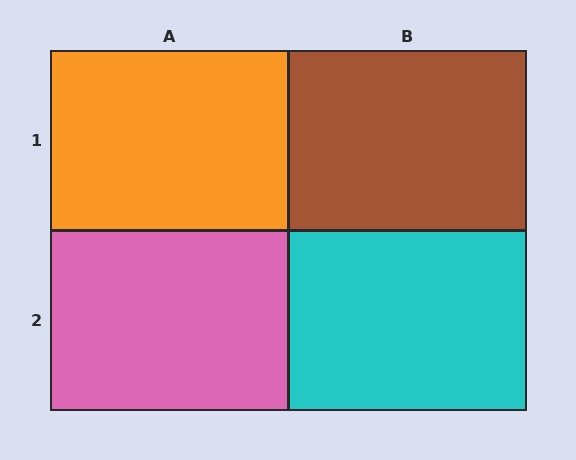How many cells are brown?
1 cell is brown.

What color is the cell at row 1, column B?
Brown.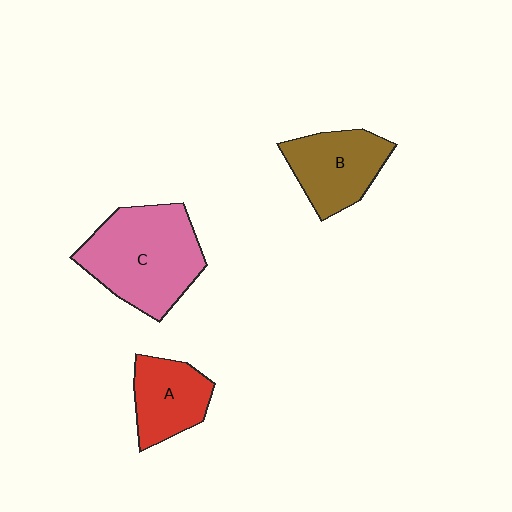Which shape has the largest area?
Shape C (pink).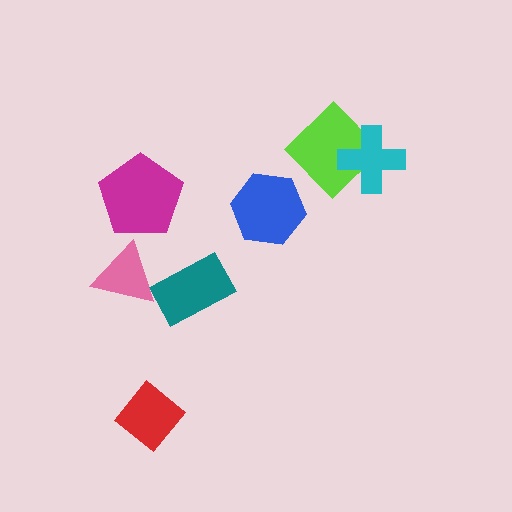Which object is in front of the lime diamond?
The cyan cross is in front of the lime diamond.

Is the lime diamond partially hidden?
Yes, it is partially covered by another shape.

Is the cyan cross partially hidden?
No, no other shape covers it.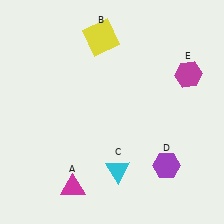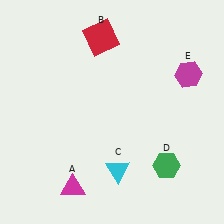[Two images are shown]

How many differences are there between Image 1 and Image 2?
There are 2 differences between the two images.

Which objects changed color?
B changed from yellow to red. D changed from purple to green.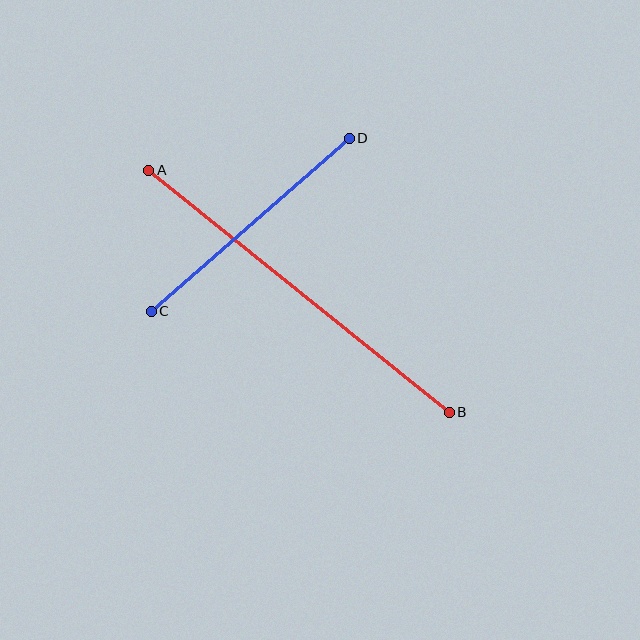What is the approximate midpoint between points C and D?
The midpoint is at approximately (250, 225) pixels.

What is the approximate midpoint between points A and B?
The midpoint is at approximately (299, 291) pixels.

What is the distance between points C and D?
The distance is approximately 263 pixels.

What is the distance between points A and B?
The distance is approximately 386 pixels.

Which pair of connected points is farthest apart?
Points A and B are farthest apart.